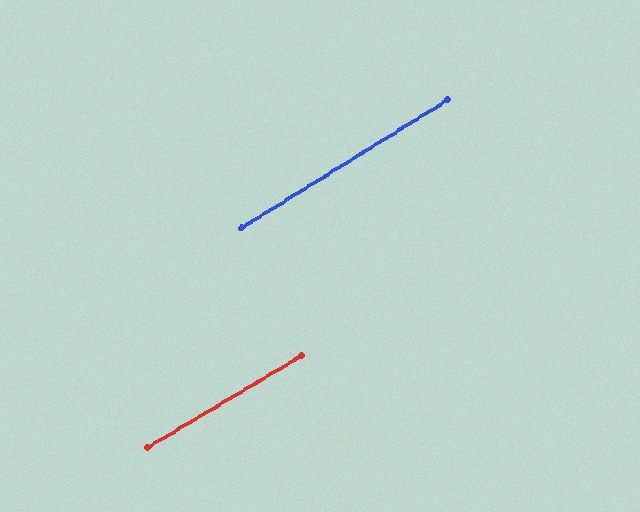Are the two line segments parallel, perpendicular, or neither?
Parallel — their directions differ by only 1.1°.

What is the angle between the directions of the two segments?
Approximately 1 degree.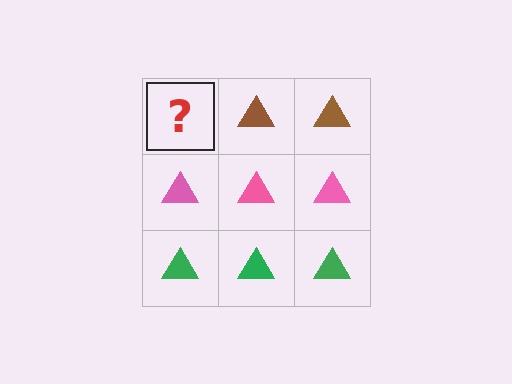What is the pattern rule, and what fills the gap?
The rule is that each row has a consistent color. The gap should be filled with a brown triangle.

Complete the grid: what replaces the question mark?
The question mark should be replaced with a brown triangle.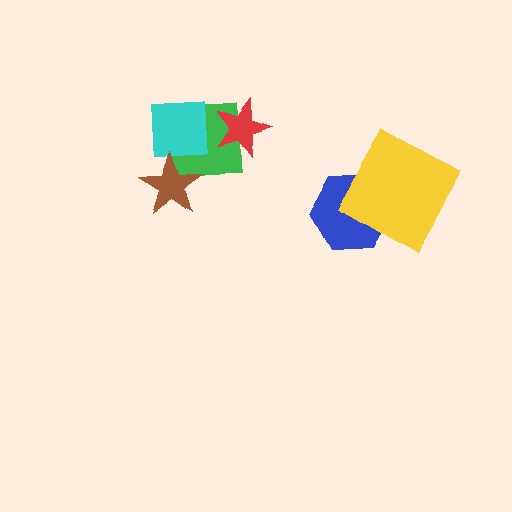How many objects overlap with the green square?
3 objects overlap with the green square.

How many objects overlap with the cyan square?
1 object overlaps with the cyan square.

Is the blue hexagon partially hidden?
Yes, it is partially covered by another shape.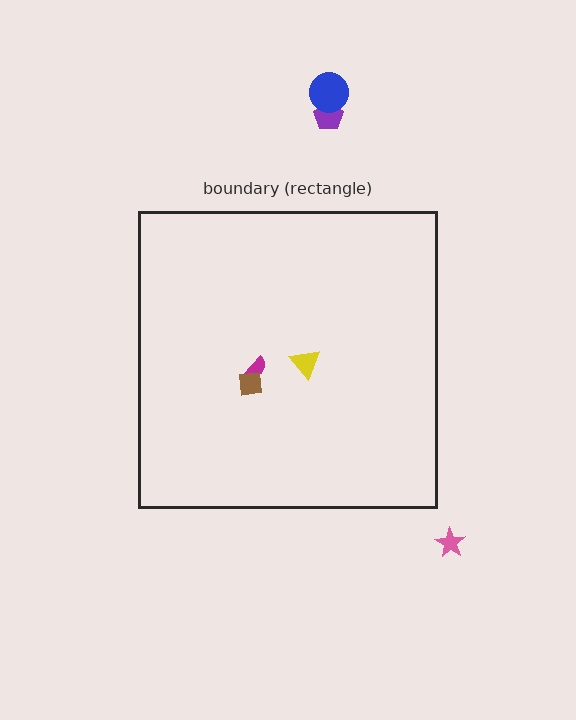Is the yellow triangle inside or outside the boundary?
Inside.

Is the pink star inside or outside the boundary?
Outside.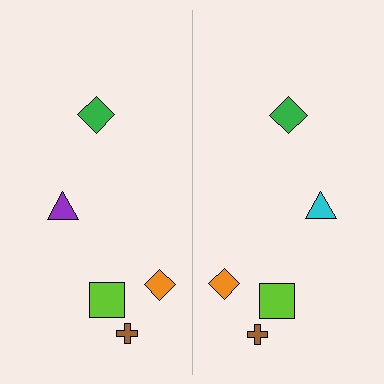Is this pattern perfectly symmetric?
No, the pattern is not perfectly symmetric. The cyan triangle on the right side breaks the symmetry — its mirror counterpart is purple.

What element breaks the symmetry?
The cyan triangle on the right side breaks the symmetry — its mirror counterpart is purple.